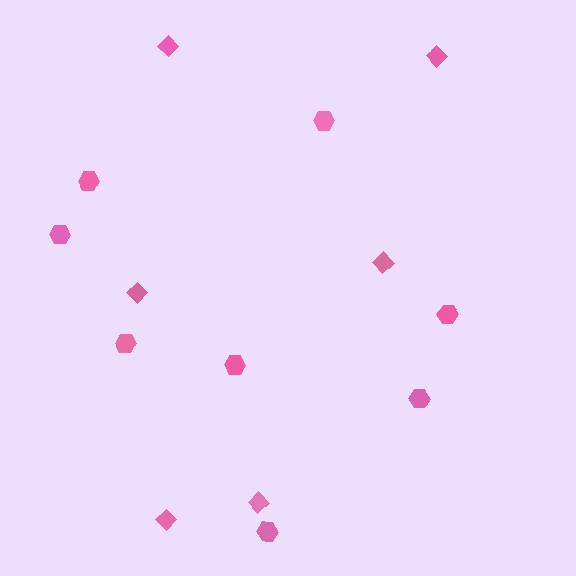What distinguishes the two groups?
There are 2 groups: one group of diamonds (6) and one group of hexagons (8).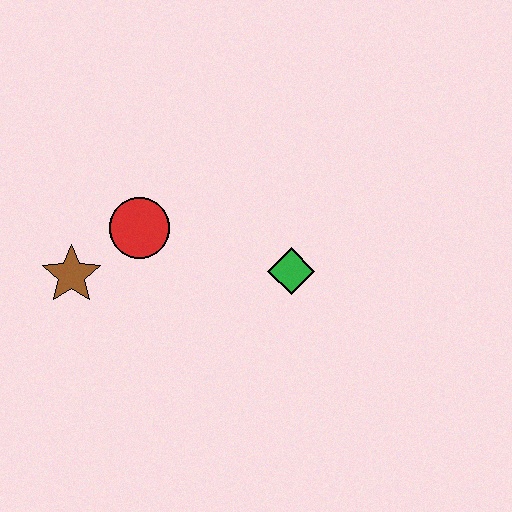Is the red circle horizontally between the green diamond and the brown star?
Yes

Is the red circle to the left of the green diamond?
Yes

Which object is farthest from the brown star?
The green diamond is farthest from the brown star.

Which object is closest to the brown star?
The red circle is closest to the brown star.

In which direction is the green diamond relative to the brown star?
The green diamond is to the right of the brown star.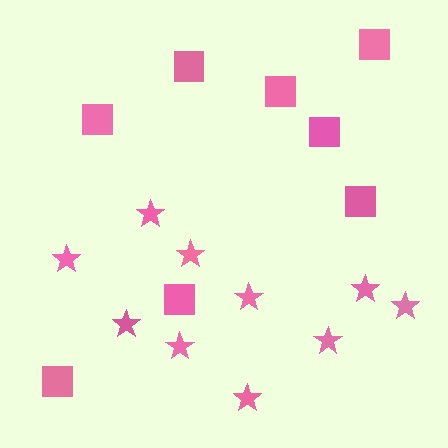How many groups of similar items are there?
There are 2 groups: one group of stars (10) and one group of squares (8).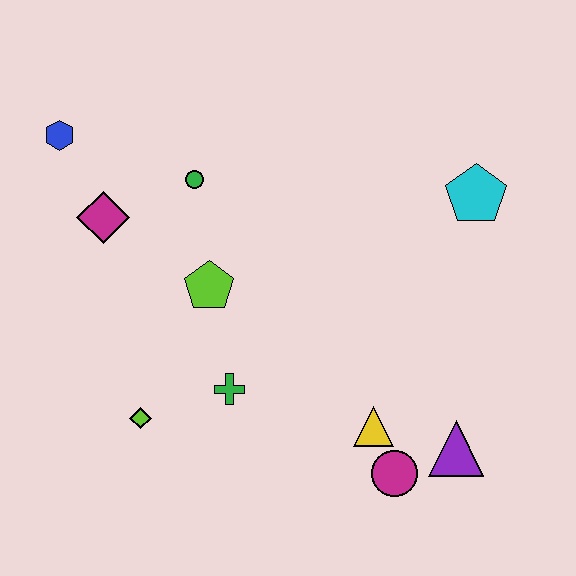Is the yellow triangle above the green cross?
No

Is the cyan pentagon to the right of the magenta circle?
Yes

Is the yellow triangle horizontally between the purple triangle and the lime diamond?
Yes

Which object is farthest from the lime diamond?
The cyan pentagon is farthest from the lime diamond.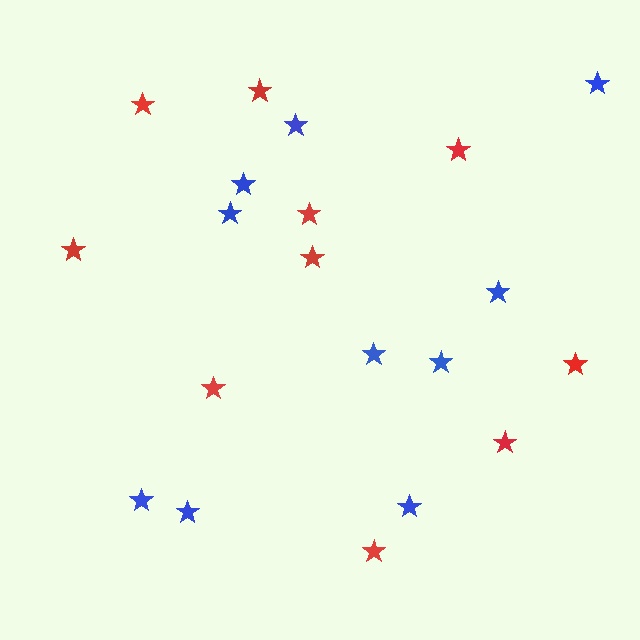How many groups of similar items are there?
There are 2 groups: one group of blue stars (10) and one group of red stars (10).